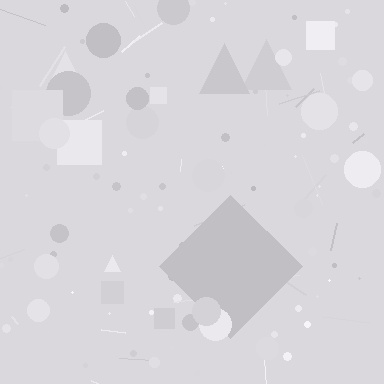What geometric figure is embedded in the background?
A diamond is embedded in the background.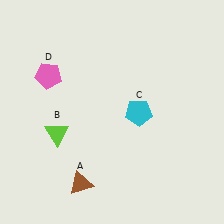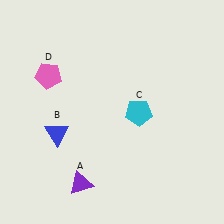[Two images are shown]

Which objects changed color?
A changed from brown to purple. B changed from lime to blue.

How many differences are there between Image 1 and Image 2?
There are 2 differences between the two images.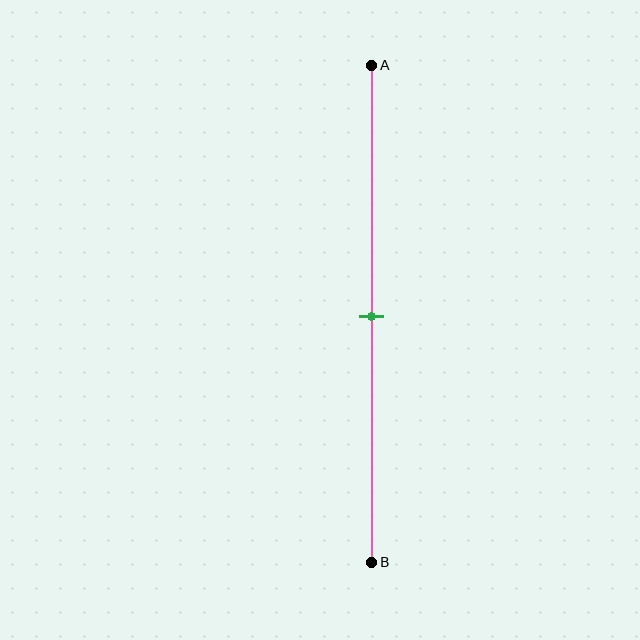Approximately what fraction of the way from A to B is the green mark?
The green mark is approximately 50% of the way from A to B.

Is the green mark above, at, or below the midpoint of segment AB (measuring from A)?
The green mark is approximately at the midpoint of segment AB.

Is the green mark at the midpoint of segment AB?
Yes, the mark is approximately at the midpoint.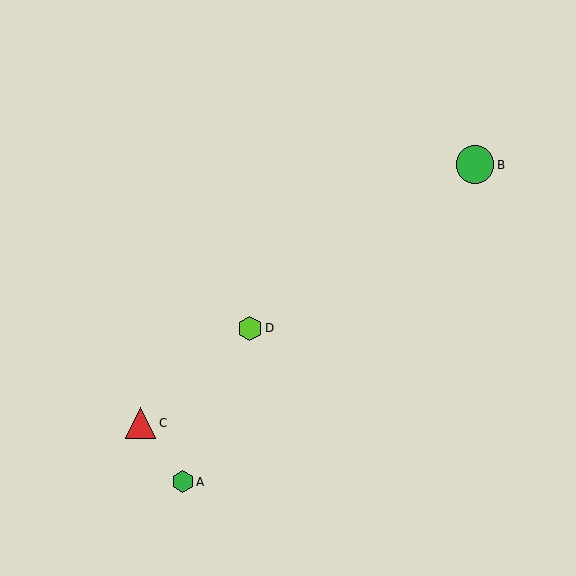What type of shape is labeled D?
Shape D is a lime hexagon.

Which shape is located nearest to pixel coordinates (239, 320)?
The lime hexagon (labeled D) at (250, 328) is nearest to that location.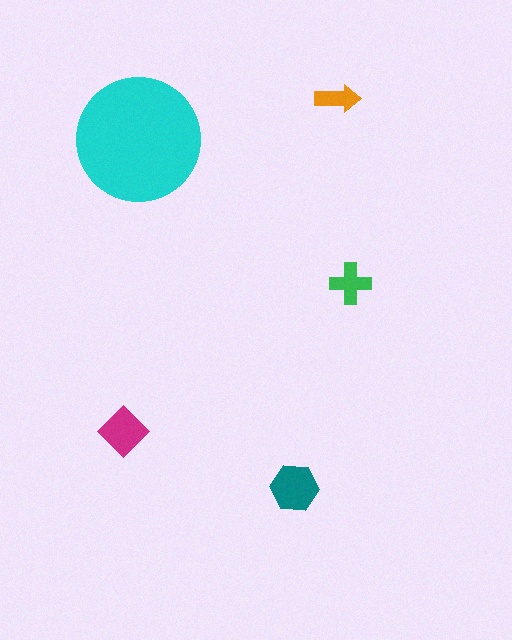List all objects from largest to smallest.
The cyan circle, the teal hexagon, the magenta diamond, the green cross, the orange arrow.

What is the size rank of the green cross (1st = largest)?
4th.